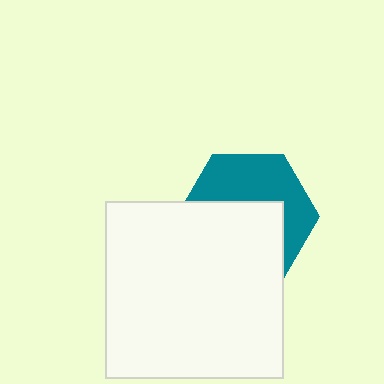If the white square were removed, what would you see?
You would see the complete teal hexagon.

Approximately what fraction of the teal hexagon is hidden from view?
Roughly 53% of the teal hexagon is hidden behind the white square.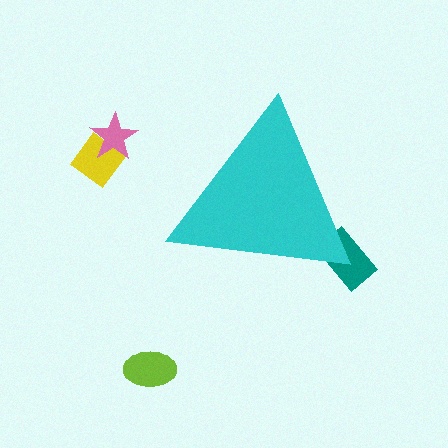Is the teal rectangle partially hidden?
Yes, the teal rectangle is partially hidden behind the cyan triangle.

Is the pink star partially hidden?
No, the pink star is fully visible.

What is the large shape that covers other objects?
A cyan triangle.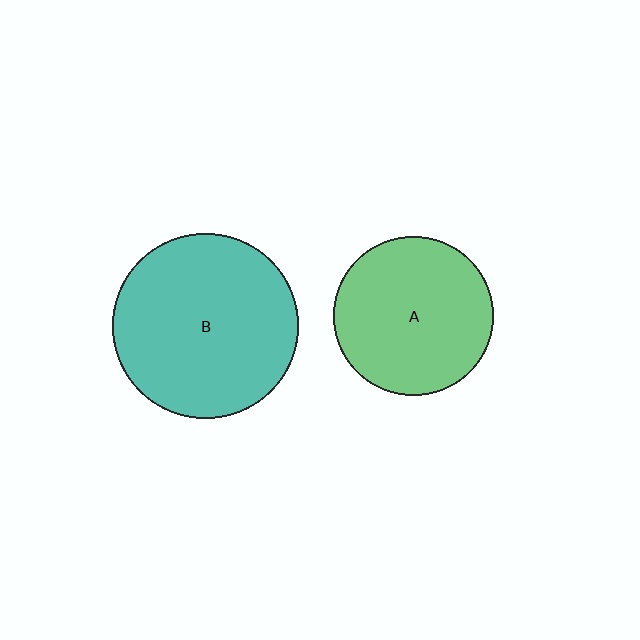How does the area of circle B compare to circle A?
Approximately 1.3 times.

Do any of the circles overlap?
No, none of the circles overlap.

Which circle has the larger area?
Circle B (teal).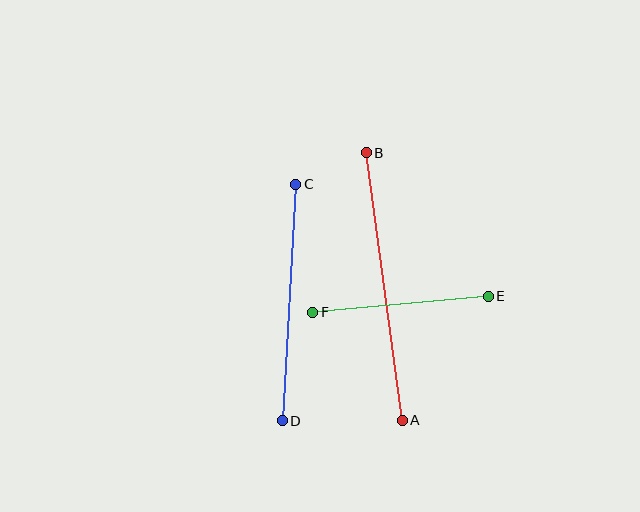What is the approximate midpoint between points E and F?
The midpoint is at approximately (401, 304) pixels.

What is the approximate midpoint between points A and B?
The midpoint is at approximately (384, 287) pixels.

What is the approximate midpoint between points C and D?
The midpoint is at approximately (289, 302) pixels.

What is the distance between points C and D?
The distance is approximately 237 pixels.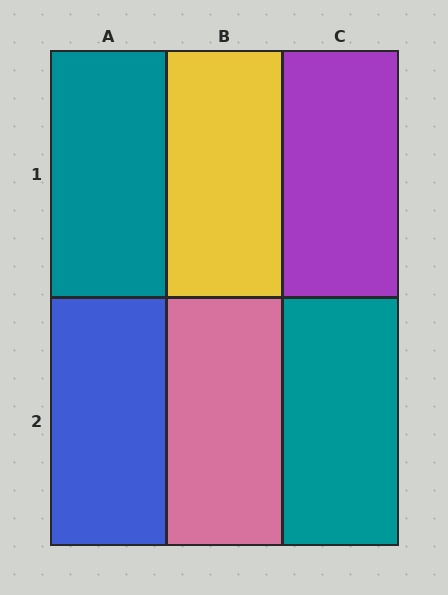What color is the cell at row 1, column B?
Yellow.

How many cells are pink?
1 cell is pink.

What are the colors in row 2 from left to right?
Blue, pink, teal.